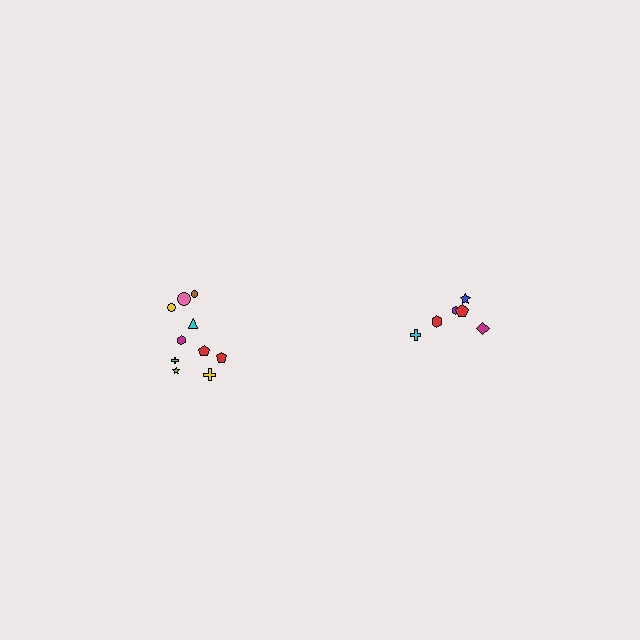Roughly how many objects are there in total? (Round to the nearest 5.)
Roughly 15 objects in total.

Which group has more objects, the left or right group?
The left group.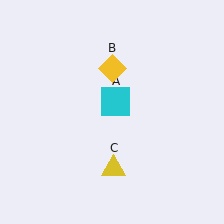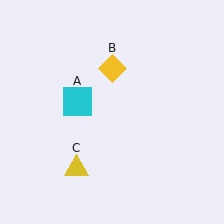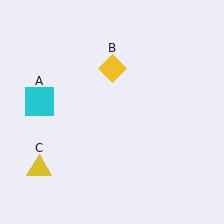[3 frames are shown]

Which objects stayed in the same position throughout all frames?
Yellow diamond (object B) remained stationary.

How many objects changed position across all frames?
2 objects changed position: cyan square (object A), yellow triangle (object C).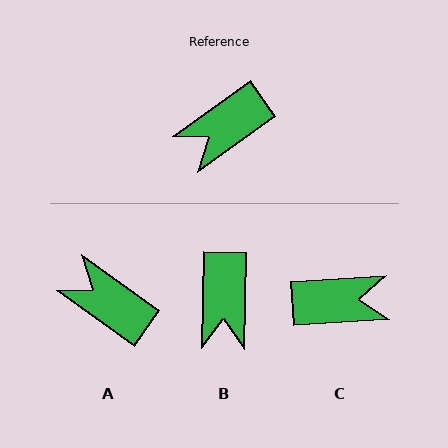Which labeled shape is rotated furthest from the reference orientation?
C, about 148 degrees away.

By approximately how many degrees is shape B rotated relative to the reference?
Approximately 53 degrees counter-clockwise.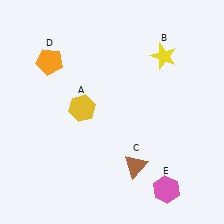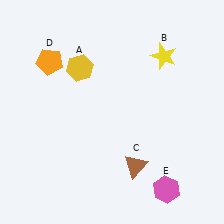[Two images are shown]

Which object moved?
The yellow hexagon (A) moved up.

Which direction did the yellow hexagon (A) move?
The yellow hexagon (A) moved up.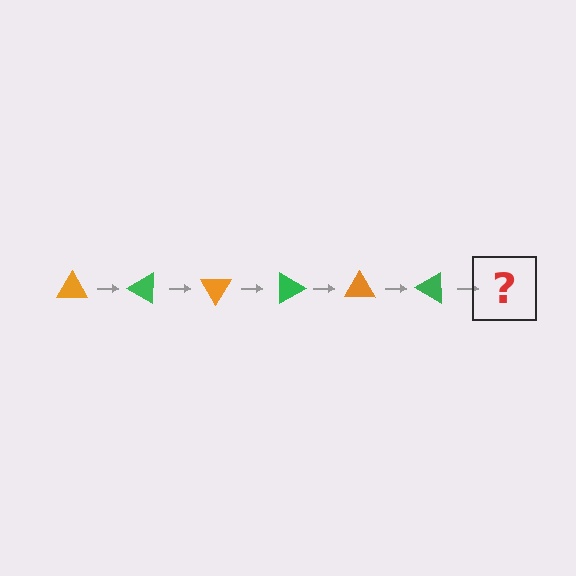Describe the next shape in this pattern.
It should be an orange triangle, rotated 180 degrees from the start.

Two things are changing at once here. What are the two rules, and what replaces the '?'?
The two rules are that it rotates 30 degrees each step and the color cycles through orange and green. The '?' should be an orange triangle, rotated 180 degrees from the start.